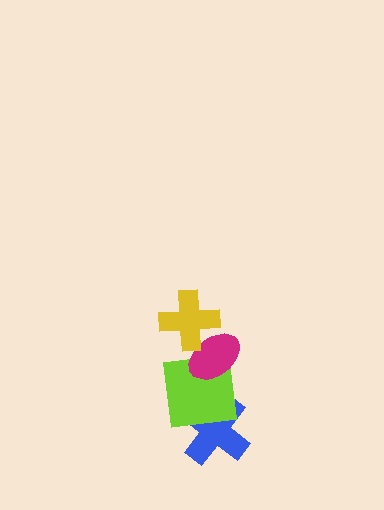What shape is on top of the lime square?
The magenta ellipse is on top of the lime square.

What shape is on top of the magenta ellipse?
The yellow cross is on top of the magenta ellipse.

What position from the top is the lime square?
The lime square is 3rd from the top.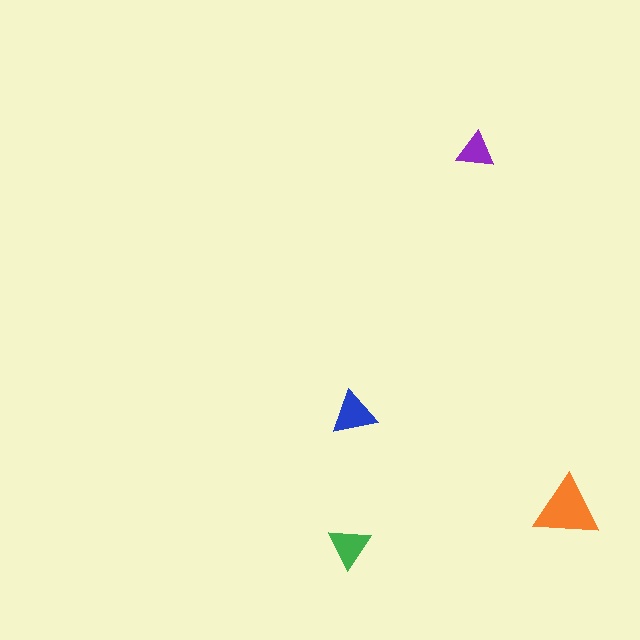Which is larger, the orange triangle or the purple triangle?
The orange one.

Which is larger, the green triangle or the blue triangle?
The blue one.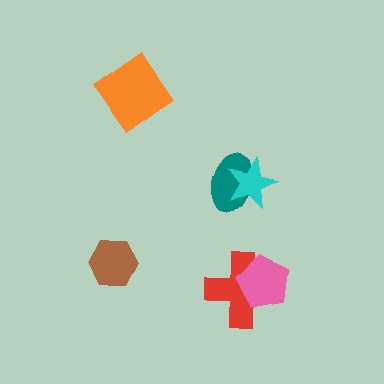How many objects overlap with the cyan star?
1 object overlaps with the cyan star.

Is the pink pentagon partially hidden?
No, no other shape covers it.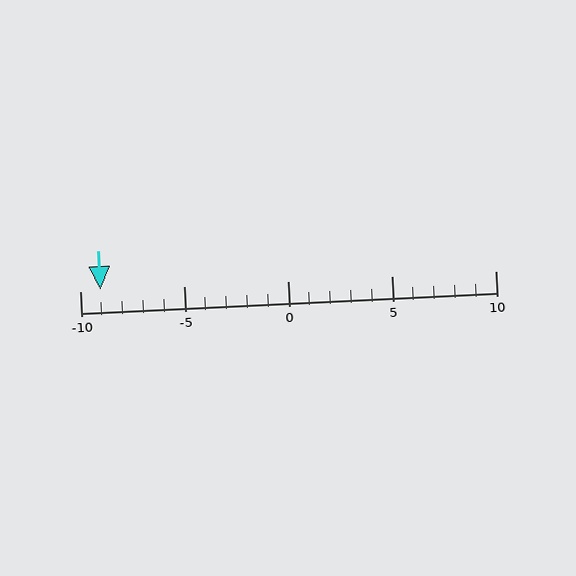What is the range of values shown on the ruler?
The ruler shows values from -10 to 10.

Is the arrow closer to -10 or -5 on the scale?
The arrow is closer to -10.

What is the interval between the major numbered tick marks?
The major tick marks are spaced 5 units apart.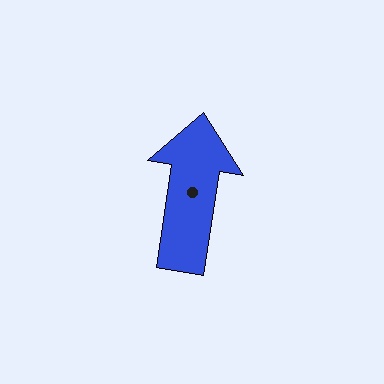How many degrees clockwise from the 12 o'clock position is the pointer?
Approximately 9 degrees.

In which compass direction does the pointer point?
North.